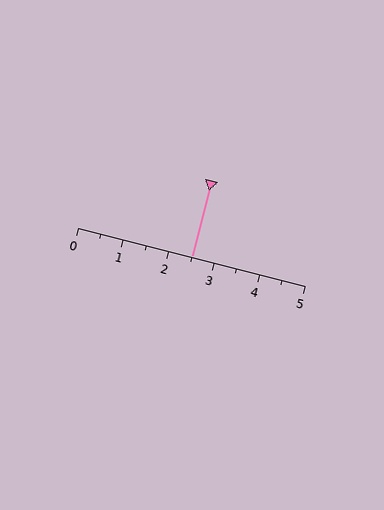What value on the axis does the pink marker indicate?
The marker indicates approximately 2.5.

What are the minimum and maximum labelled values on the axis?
The axis runs from 0 to 5.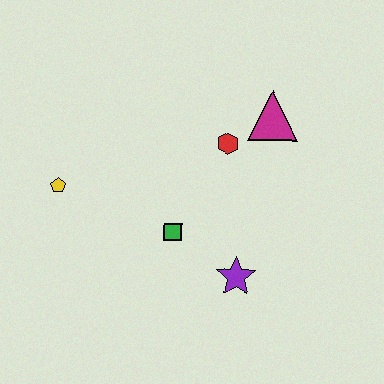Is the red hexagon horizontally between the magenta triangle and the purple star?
No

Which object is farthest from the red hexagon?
The yellow pentagon is farthest from the red hexagon.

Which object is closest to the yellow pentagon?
The green square is closest to the yellow pentagon.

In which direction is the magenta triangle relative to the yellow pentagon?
The magenta triangle is to the right of the yellow pentagon.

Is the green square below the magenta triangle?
Yes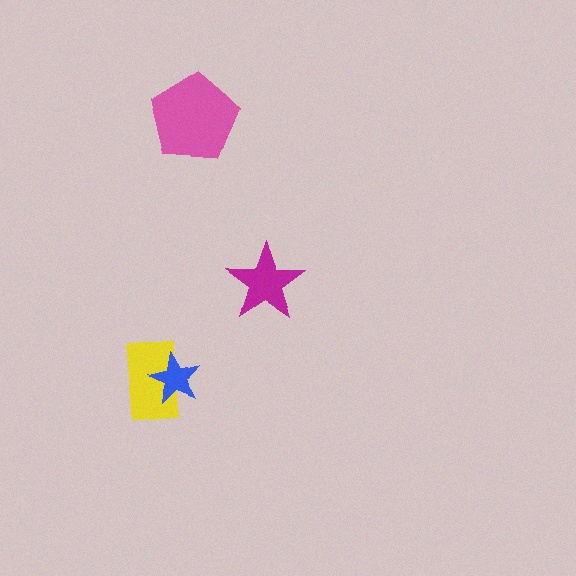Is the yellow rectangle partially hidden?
Yes, it is partially covered by another shape.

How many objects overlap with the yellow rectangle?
1 object overlaps with the yellow rectangle.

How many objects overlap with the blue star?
1 object overlaps with the blue star.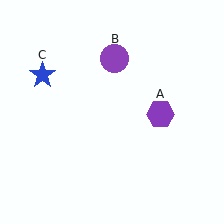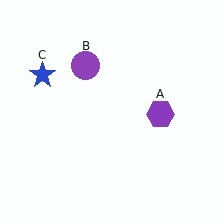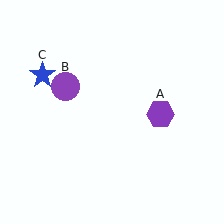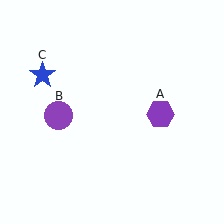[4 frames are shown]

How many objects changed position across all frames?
1 object changed position: purple circle (object B).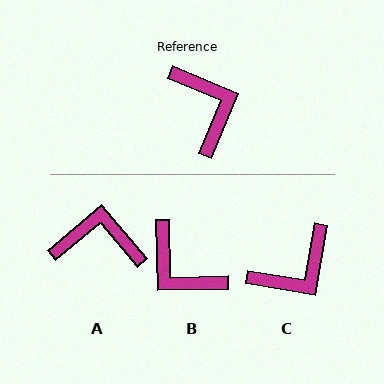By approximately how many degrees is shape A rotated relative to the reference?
Approximately 62 degrees counter-clockwise.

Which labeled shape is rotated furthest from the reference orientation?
B, about 156 degrees away.